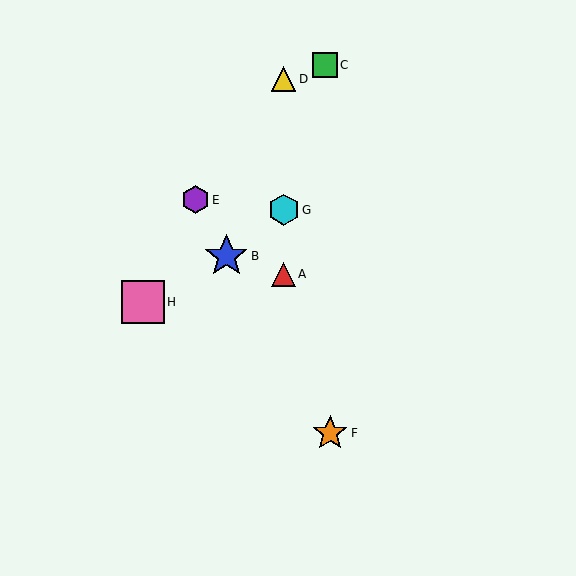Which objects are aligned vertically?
Objects A, D, G are aligned vertically.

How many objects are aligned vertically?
3 objects (A, D, G) are aligned vertically.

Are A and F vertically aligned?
No, A is at x≈284 and F is at x≈330.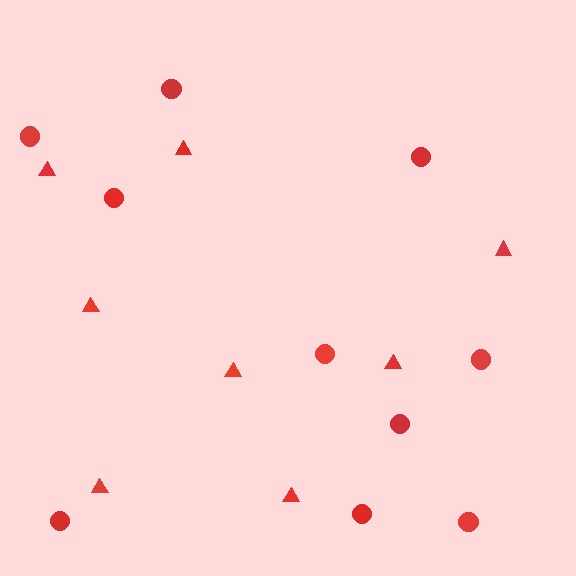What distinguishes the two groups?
There are 2 groups: one group of circles (10) and one group of triangles (8).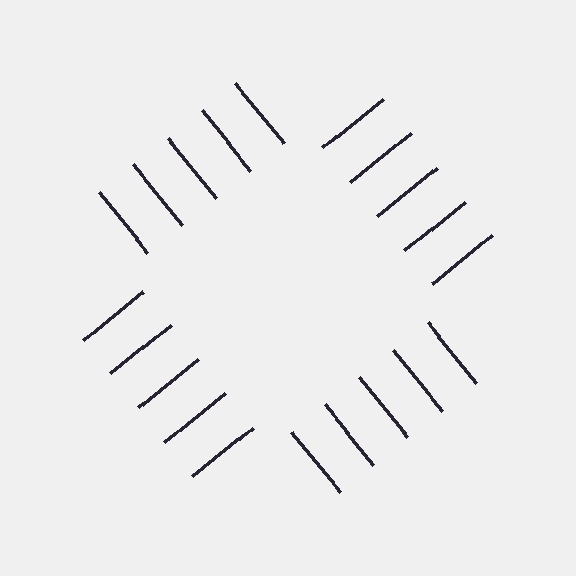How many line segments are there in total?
20 — 5 along each of the 4 edges.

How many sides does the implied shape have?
4 sides — the line-ends trace a square.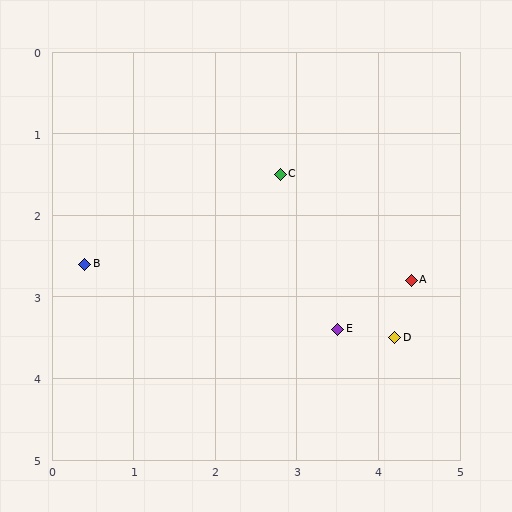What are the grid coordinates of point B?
Point B is at approximately (0.4, 2.6).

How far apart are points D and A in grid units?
Points D and A are about 0.7 grid units apart.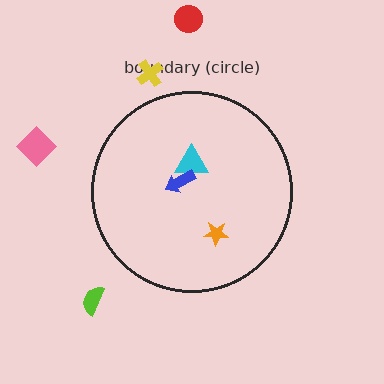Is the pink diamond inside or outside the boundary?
Outside.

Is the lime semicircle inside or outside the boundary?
Outside.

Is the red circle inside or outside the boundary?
Outside.